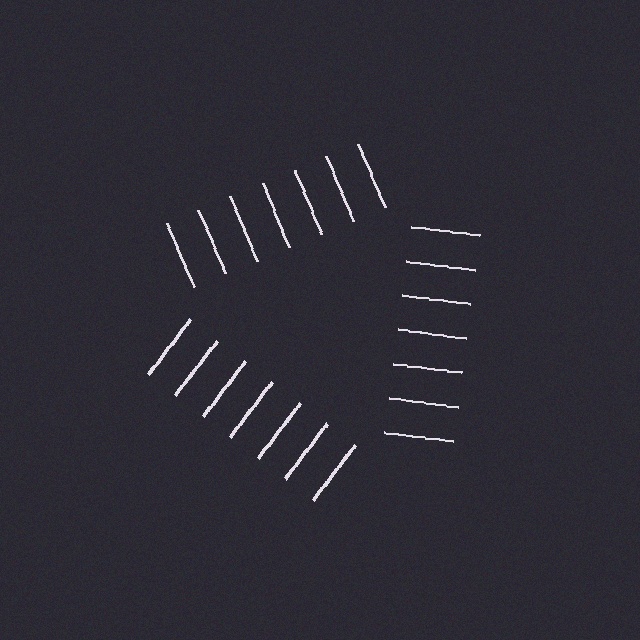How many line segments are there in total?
21 — 7 along each of the 3 edges.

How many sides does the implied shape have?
3 sides — the line-ends trace a triangle.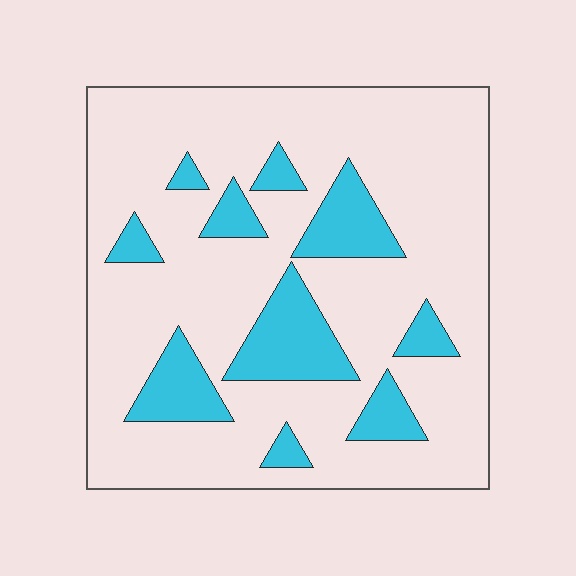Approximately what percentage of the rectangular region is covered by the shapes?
Approximately 20%.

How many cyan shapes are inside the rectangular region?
10.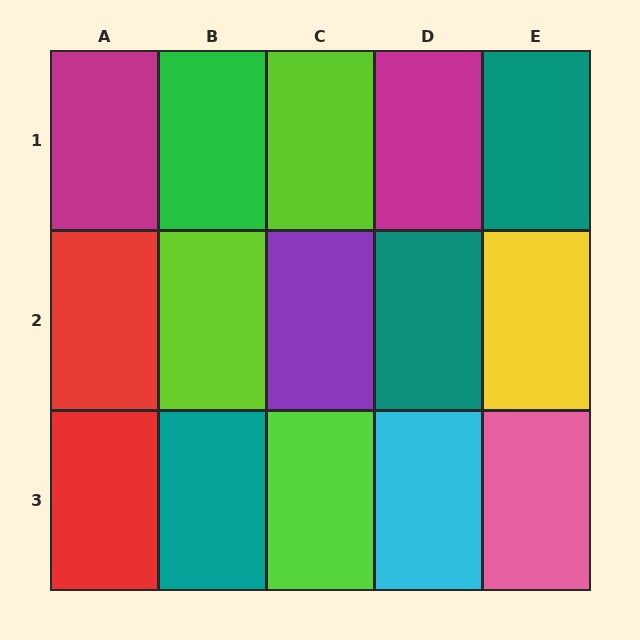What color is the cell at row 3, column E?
Pink.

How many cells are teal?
3 cells are teal.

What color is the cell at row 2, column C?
Purple.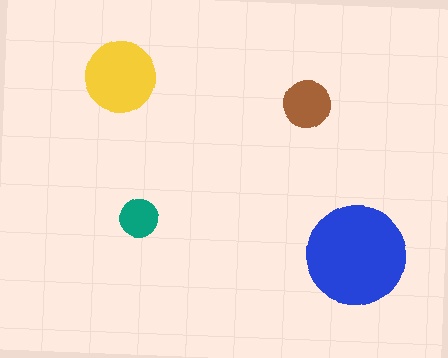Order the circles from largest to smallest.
the blue one, the yellow one, the brown one, the teal one.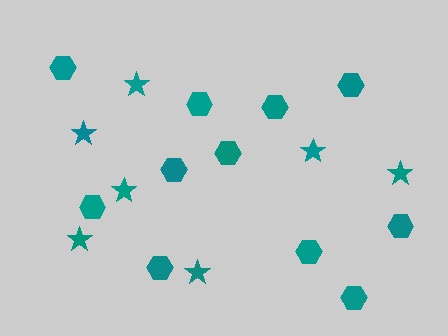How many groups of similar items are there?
There are 2 groups: one group of hexagons (11) and one group of stars (7).